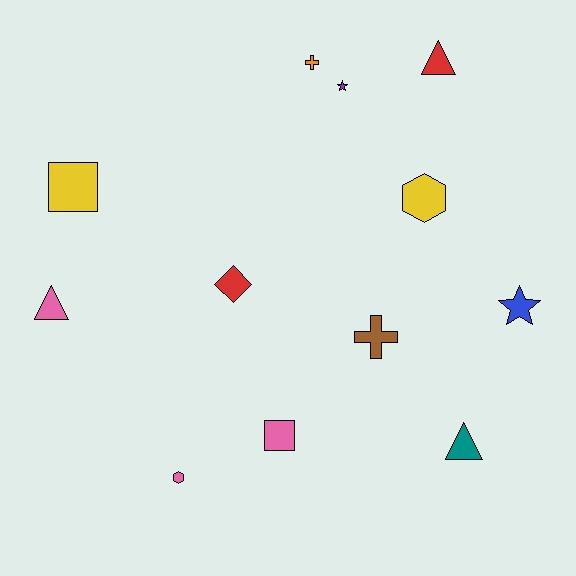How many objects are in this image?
There are 12 objects.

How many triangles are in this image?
There are 3 triangles.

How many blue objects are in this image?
There is 1 blue object.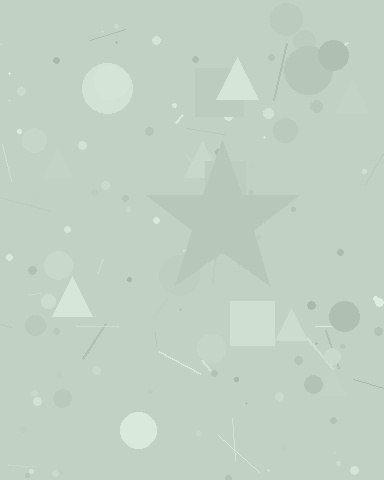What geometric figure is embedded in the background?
A star is embedded in the background.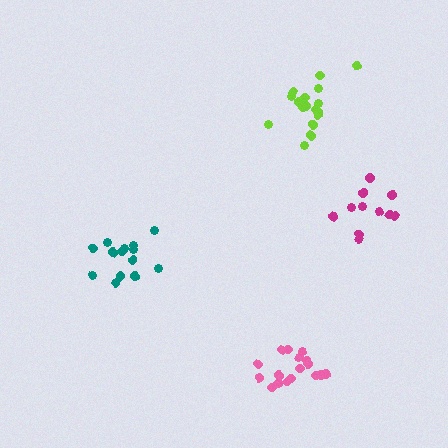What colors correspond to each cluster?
The clusters are colored: teal, pink, magenta, lime.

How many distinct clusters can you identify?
There are 4 distinct clusters.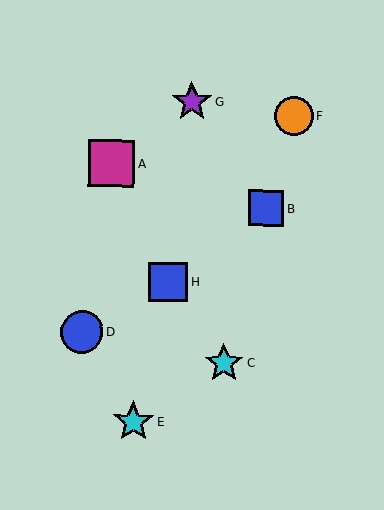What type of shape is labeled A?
Shape A is a magenta square.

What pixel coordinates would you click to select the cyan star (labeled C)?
Click at (224, 363) to select the cyan star C.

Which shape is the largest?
The magenta square (labeled A) is the largest.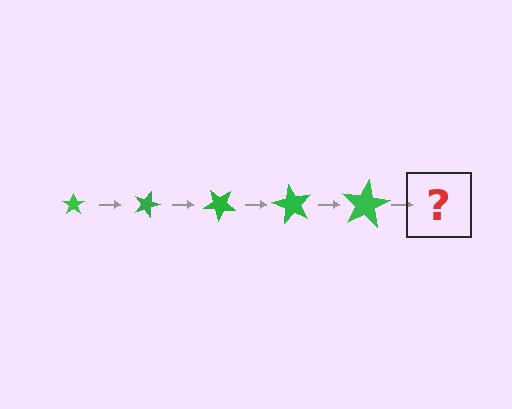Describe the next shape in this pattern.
It should be a star, larger than the previous one and rotated 100 degrees from the start.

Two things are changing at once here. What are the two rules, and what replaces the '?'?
The two rules are that the star grows larger each step and it rotates 20 degrees each step. The '?' should be a star, larger than the previous one and rotated 100 degrees from the start.